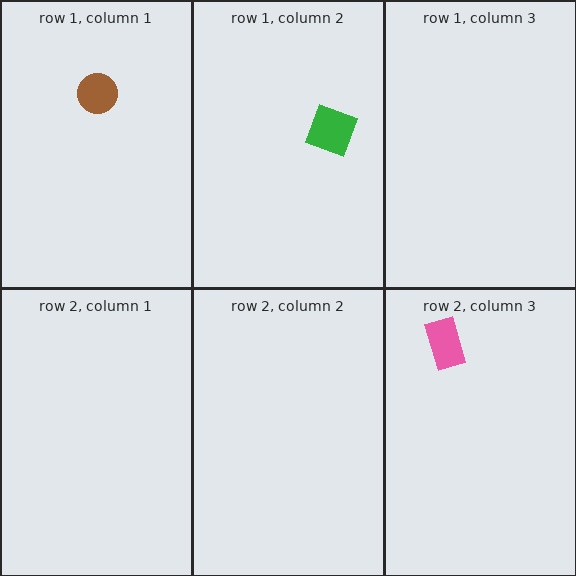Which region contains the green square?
The row 1, column 2 region.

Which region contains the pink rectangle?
The row 2, column 3 region.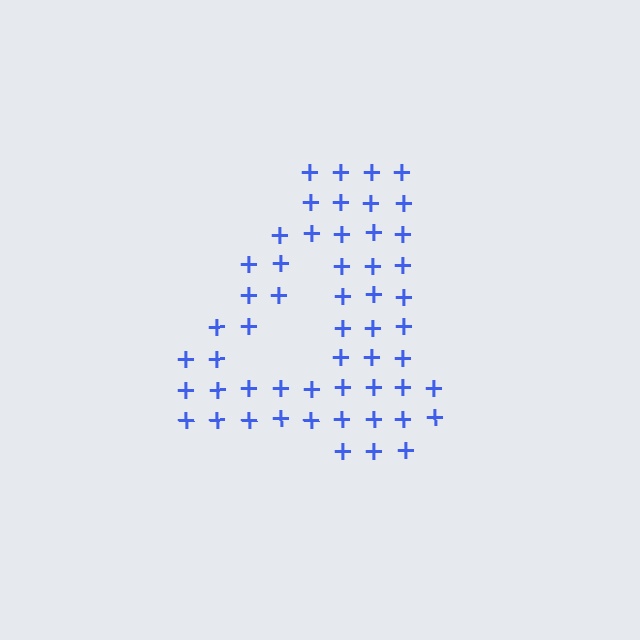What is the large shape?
The large shape is the digit 4.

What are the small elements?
The small elements are plus signs.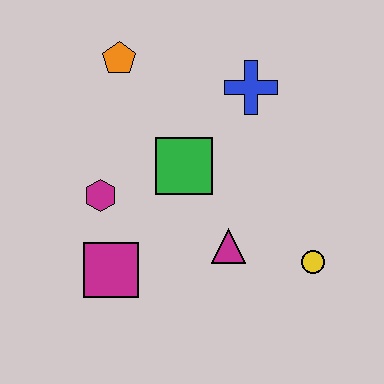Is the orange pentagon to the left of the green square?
Yes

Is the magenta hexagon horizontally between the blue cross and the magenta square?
No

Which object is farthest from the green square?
The yellow circle is farthest from the green square.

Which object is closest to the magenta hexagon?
The magenta square is closest to the magenta hexagon.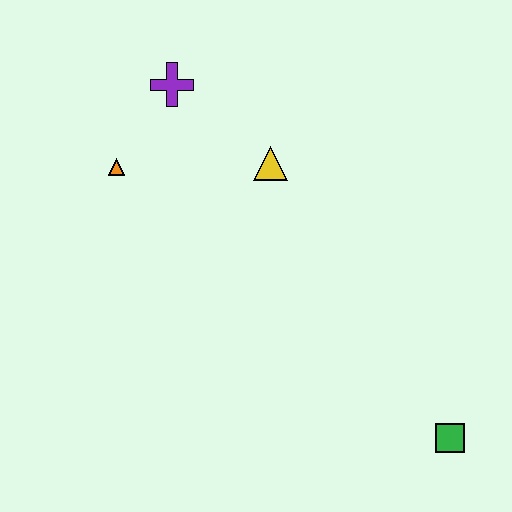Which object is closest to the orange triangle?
The purple cross is closest to the orange triangle.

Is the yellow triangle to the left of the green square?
Yes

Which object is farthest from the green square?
The purple cross is farthest from the green square.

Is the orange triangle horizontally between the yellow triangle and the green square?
No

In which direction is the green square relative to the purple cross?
The green square is below the purple cross.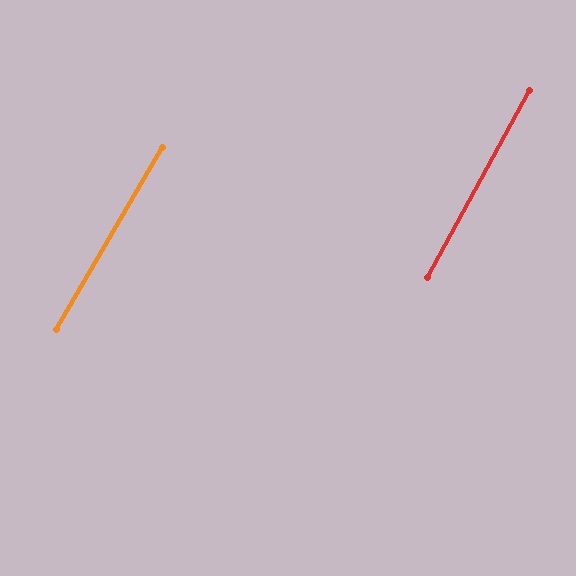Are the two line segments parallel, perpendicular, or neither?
Parallel — their directions differ by only 1.6°.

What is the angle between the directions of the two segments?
Approximately 2 degrees.